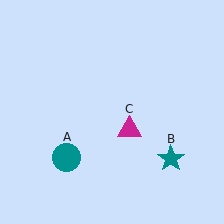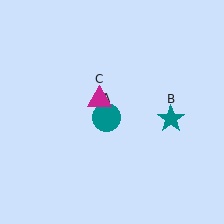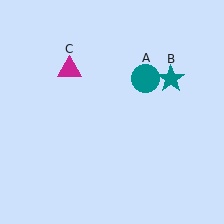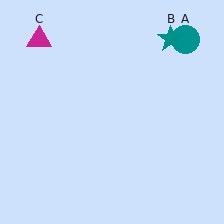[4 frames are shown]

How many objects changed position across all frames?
3 objects changed position: teal circle (object A), teal star (object B), magenta triangle (object C).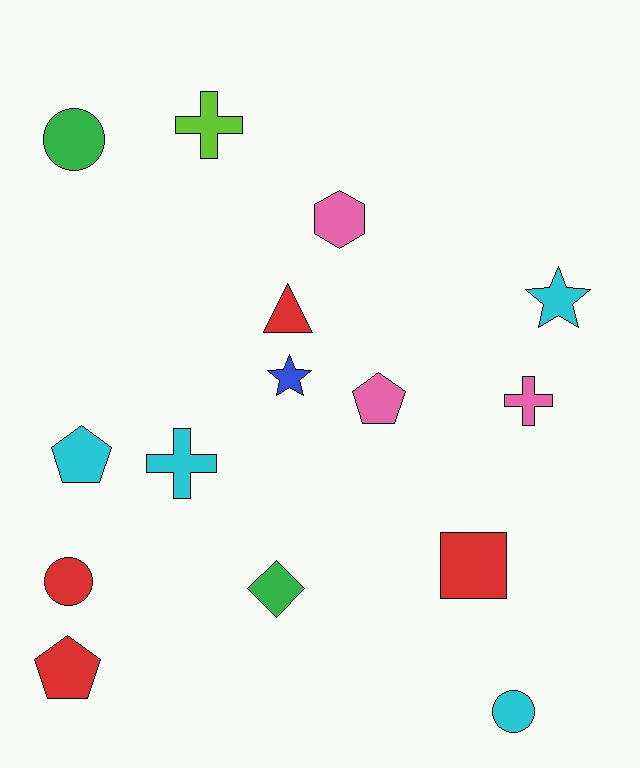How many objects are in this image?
There are 15 objects.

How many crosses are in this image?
There are 3 crosses.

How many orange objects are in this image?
There are no orange objects.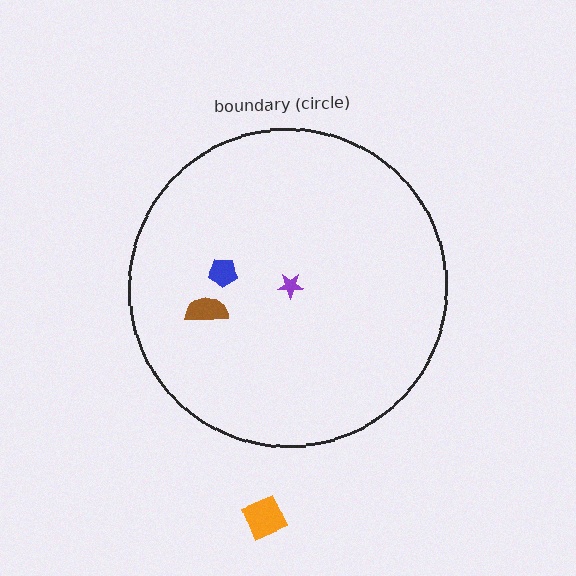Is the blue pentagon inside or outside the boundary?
Inside.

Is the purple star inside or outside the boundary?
Inside.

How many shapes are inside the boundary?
3 inside, 1 outside.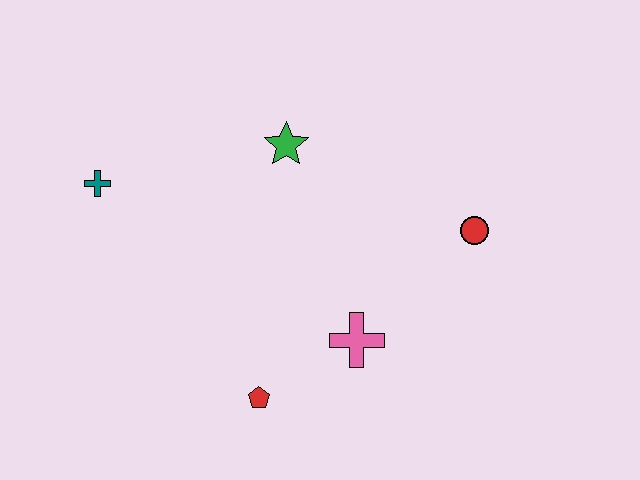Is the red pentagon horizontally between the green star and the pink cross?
No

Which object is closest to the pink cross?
The red pentagon is closest to the pink cross.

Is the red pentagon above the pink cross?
No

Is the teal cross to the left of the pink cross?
Yes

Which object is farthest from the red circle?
The teal cross is farthest from the red circle.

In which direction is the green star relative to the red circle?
The green star is to the left of the red circle.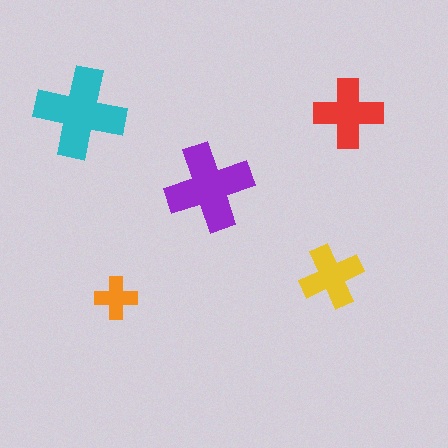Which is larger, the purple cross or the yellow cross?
The purple one.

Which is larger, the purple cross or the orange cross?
The purple one.